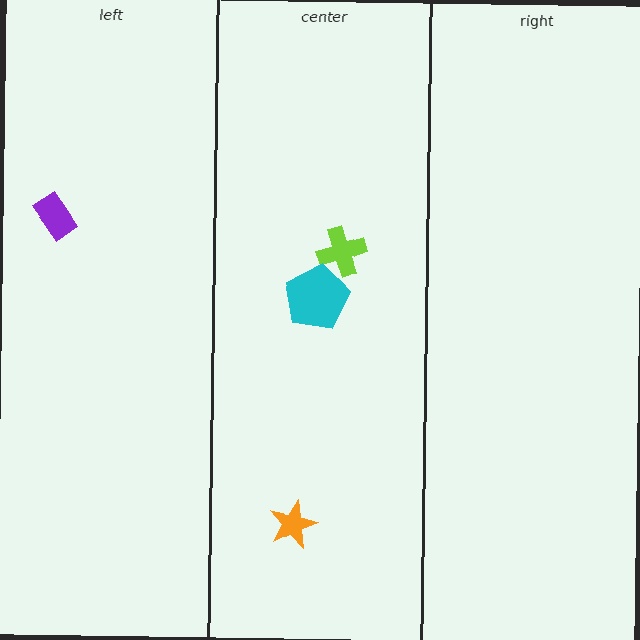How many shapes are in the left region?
1.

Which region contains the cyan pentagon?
The center region.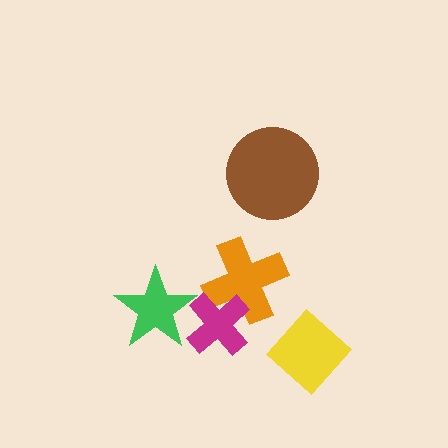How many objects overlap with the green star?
1 object overlaps with the green star.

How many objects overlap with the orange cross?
1 object overlaps with the orange cross.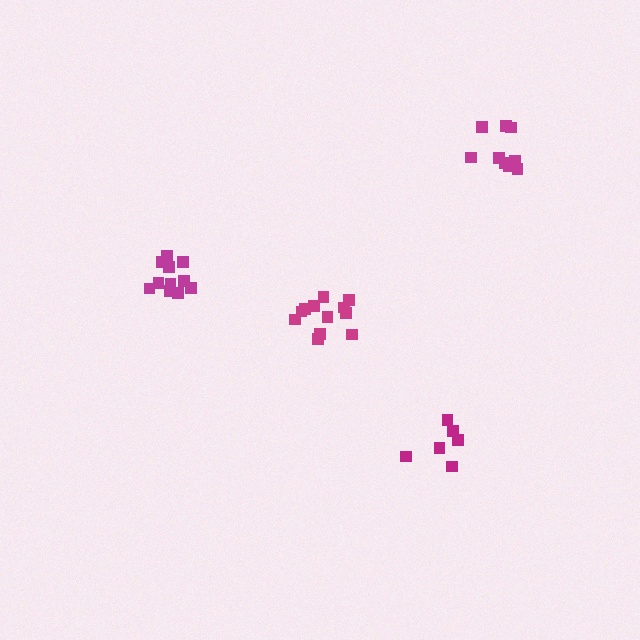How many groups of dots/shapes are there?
There are 4 groups.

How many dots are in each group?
Group 1: 6 dots, Group 2: 9 dots, Group 3: 12 dots, Group 4: 12 dots (39 total).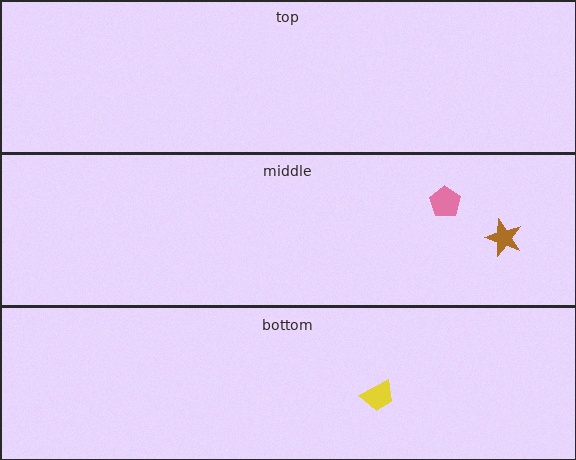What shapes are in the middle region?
The brown star, the pink pentagon.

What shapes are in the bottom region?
The yellow trapezoid.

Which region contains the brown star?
The middle region.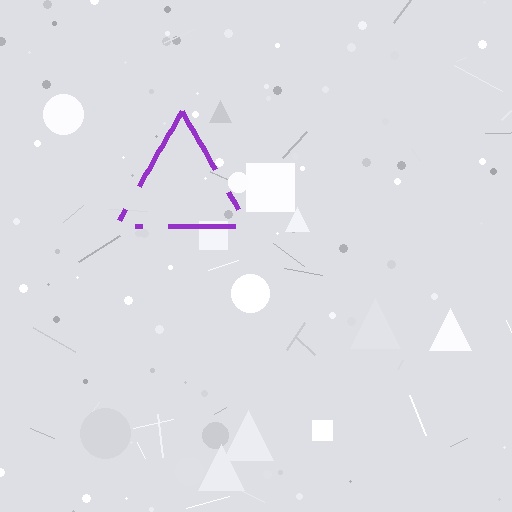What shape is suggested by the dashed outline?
The dashed outline suggests a triangle.